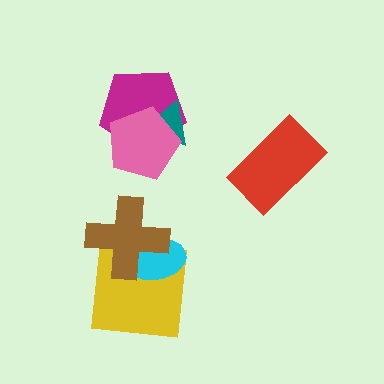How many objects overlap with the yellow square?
2 objects overlap with the yellow square.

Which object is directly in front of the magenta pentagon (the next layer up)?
The teal triangle is directly in front of the magenta pentagon.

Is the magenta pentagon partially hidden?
Yes, it is partially covered by another shape.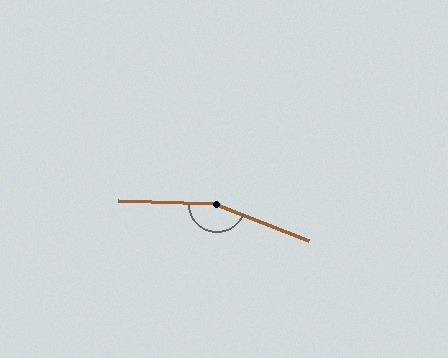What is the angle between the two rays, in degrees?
Approximately 161 degrees.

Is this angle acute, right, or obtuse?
It is obtuse.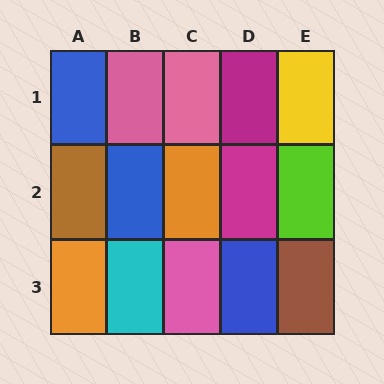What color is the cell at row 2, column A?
Brown.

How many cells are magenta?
2 cells are magenta.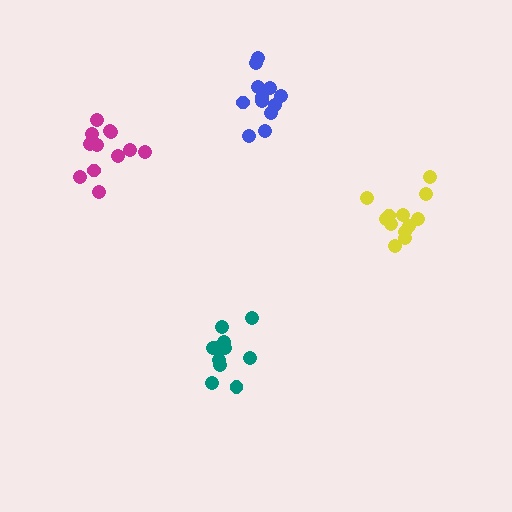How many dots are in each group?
Group 1: 12 dots, Group 2: 12 dots, Group 3: 12 dots, Group 4: 11 dots (47 total).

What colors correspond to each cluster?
The clusters are colored: yellow, blue, magenta, teal.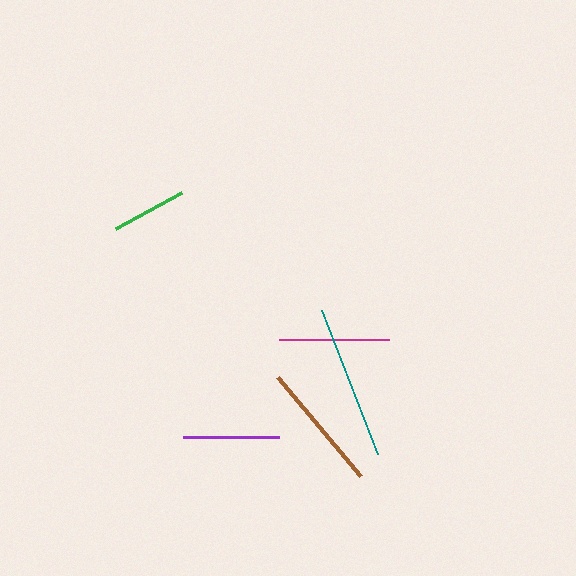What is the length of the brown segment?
The brown segment is approximately 130 pixels long.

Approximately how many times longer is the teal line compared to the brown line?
The teal line is approximately 1.2 times the length of the brown line.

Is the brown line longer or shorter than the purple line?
The brown line is longer than the purple line.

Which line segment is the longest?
The teal line is the longest at approximately 155 pixels.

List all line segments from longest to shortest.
From longest to shortest: teal, brown, magenta, purple, green.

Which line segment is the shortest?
The green line is the shortest at approximately 75 pixels.